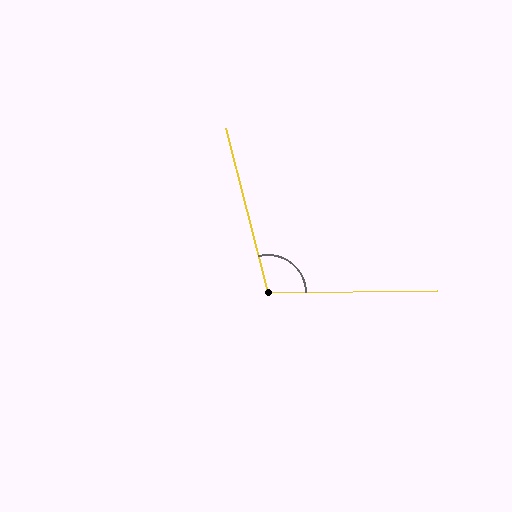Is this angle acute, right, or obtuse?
It is obtuse.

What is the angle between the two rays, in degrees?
Approximately 104 degrees.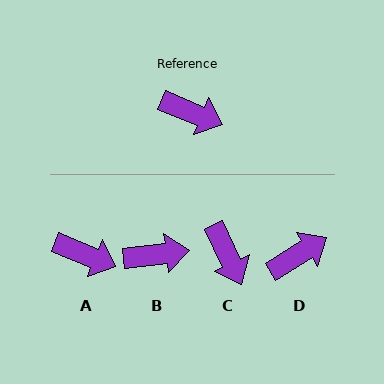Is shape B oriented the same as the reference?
No, it is off by about 29 degrees.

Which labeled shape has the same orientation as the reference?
A.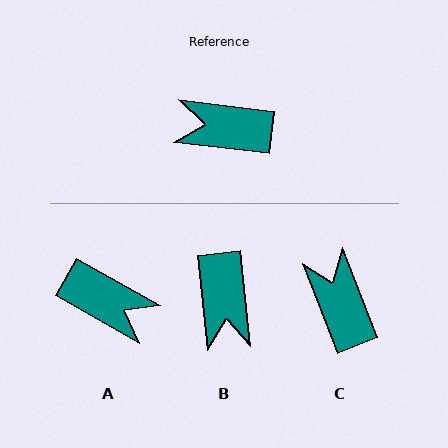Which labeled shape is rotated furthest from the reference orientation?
A, about 158 degrees away.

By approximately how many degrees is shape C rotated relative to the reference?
Approximately 62 degrees clockwise.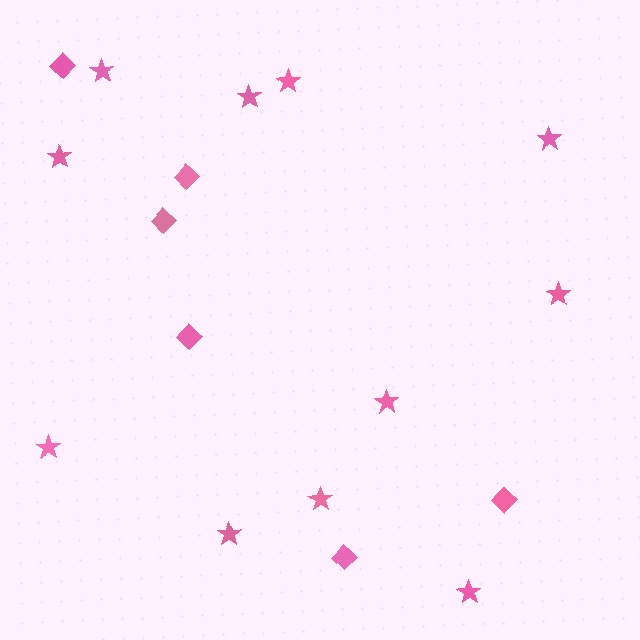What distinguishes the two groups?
There are 2 groups: one group of stars (11) and one group of diamonds (6).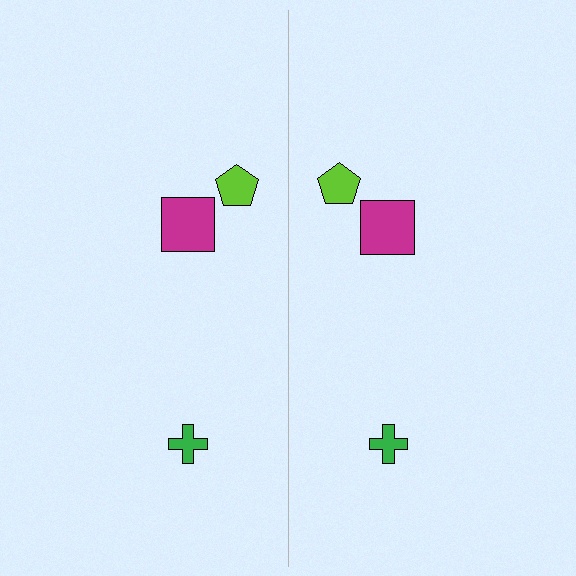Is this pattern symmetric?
Yes, this pattern has bilateral (reflection) symmetry.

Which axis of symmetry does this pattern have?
The pattern has a vertical axis of symmetry running through the center of the image.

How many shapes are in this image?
There are 6 shapes in this image.